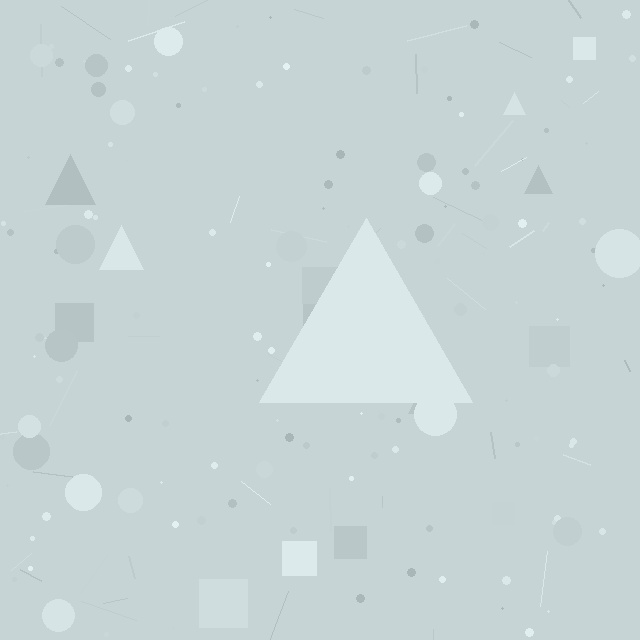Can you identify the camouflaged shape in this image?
The camouflaged shape is a triangle.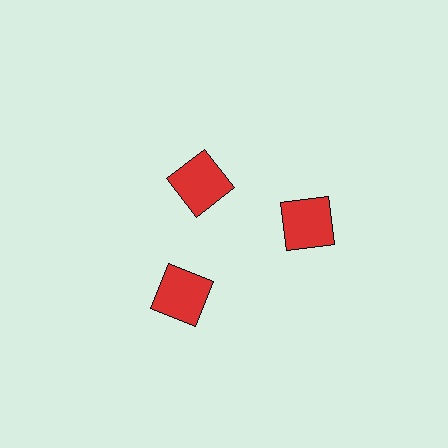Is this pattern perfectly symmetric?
No. The 3 red squares are arranged in a ring, but one element near the 11 o'clock position is pulled inward toward the center, breaking the 3-fold rotational symmetry.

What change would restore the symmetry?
The symmetry would be restored by moving it outward, back onto the ring so that all 3 squares sit at equal angles and equal distance from the center.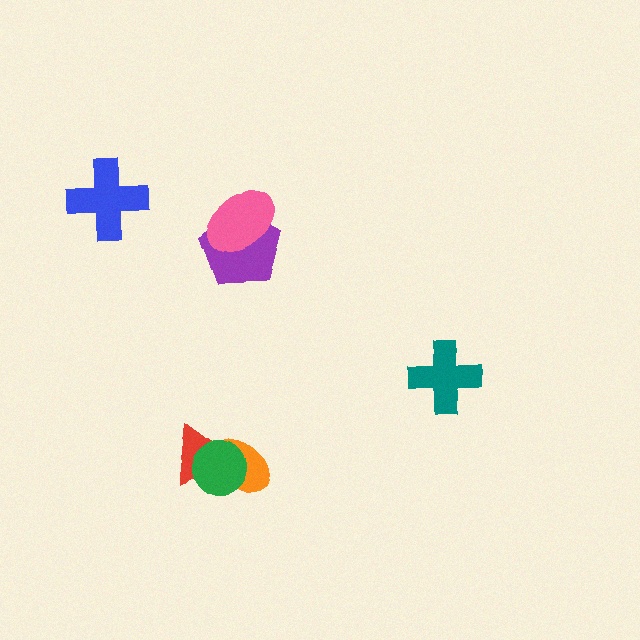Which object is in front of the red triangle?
The green circle is in front of the red triangle.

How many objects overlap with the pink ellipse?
1 object overlaps with the pink ellipse.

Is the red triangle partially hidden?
Yes, it is partially covered by another shape.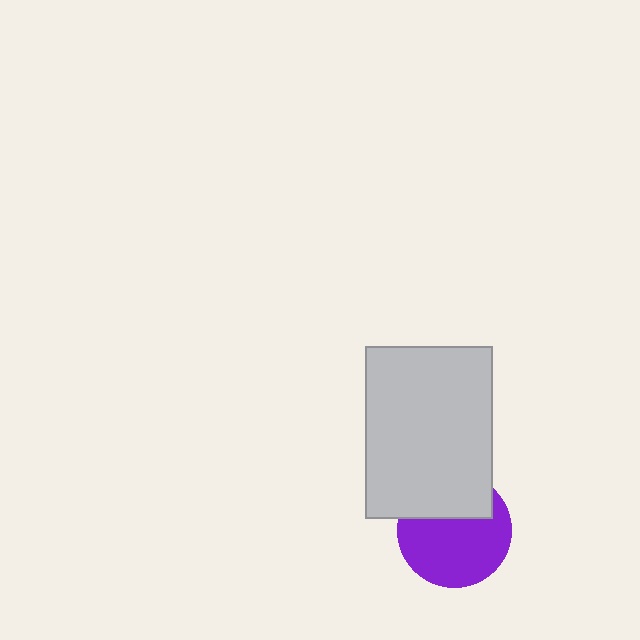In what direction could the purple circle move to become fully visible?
The purple circle could move down. That would shift it out from behind the light gray rectangle entirely.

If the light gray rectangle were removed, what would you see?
You would see the complete purple circle.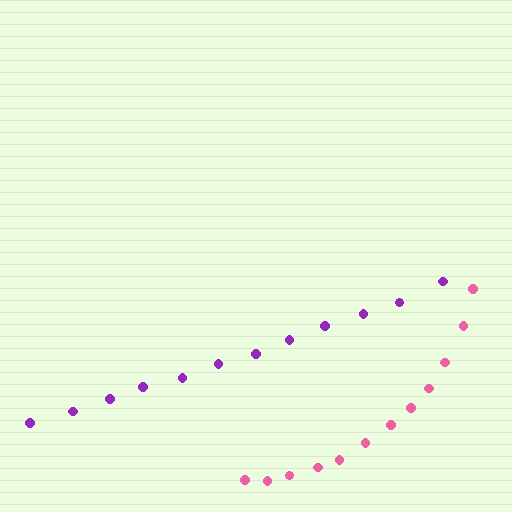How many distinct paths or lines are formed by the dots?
There are 2 distinct paths.